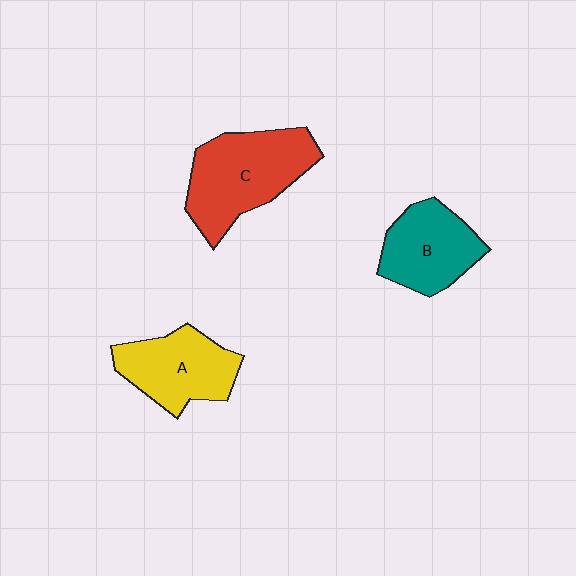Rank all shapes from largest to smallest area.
From largest to smallest: C (red), A (yellow), B (teal).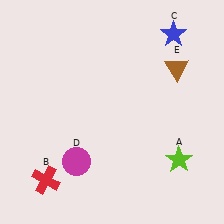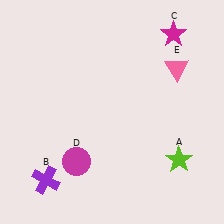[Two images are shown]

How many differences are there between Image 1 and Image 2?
There are 3 differences between the two images.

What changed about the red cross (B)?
In Image 1, B is red. In Image 2, it changed to purple.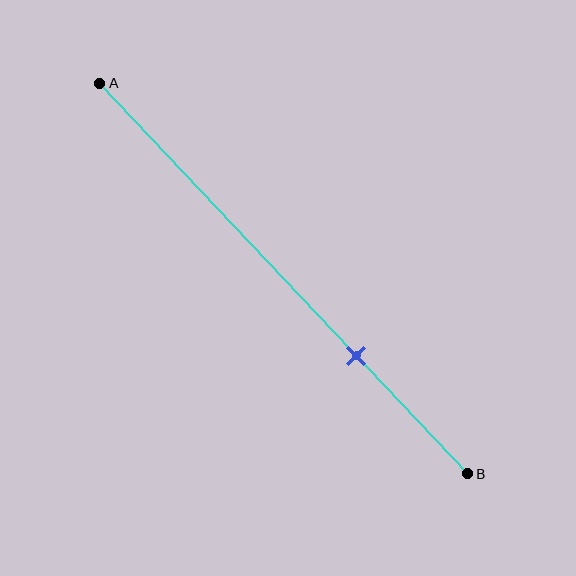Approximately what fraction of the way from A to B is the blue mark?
The blue mark is approximately 70% of the way from A to B.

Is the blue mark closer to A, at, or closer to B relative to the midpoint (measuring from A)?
The blue mark is closer to point B than the midpoint of segment AB.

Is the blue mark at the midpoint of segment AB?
No, the mark is at about 70% from A, not at the 50% midpoint.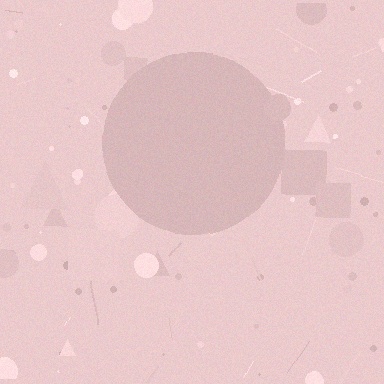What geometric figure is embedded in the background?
A circle is embedded in the background.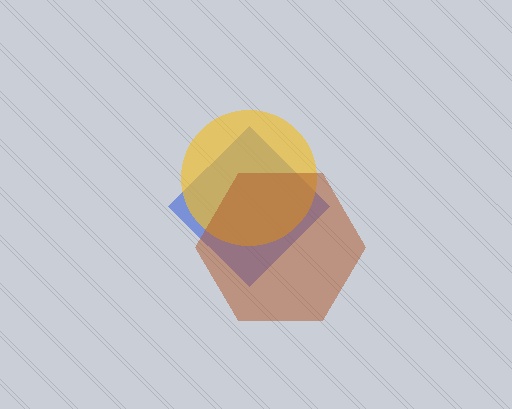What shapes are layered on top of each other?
The layered shapes are: a blue diamond, a yellow circle, a brown hexagon.